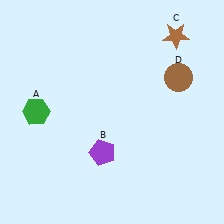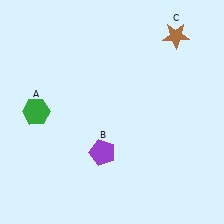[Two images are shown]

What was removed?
The brown circle (D) was removed in Image 2.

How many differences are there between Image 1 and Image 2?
There is 1 difference between the two images.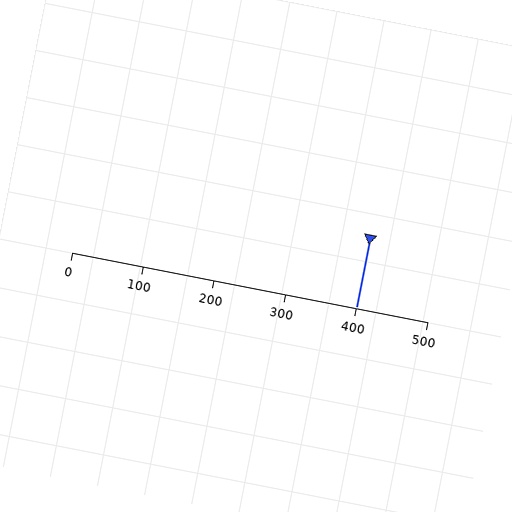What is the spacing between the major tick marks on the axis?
The major ticks are spaced 100 apart.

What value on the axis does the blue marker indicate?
The marker indicates approximately 400.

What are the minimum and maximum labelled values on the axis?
The axis runs from 0 to 500.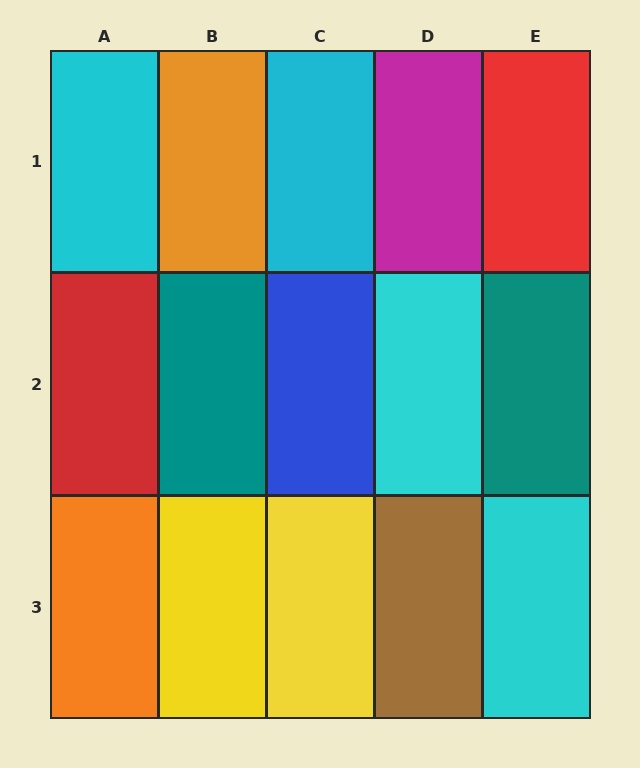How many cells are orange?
2 cells are orange.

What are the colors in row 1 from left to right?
Cyan, orange, cyan, magenta, red.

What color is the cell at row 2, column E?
Teal.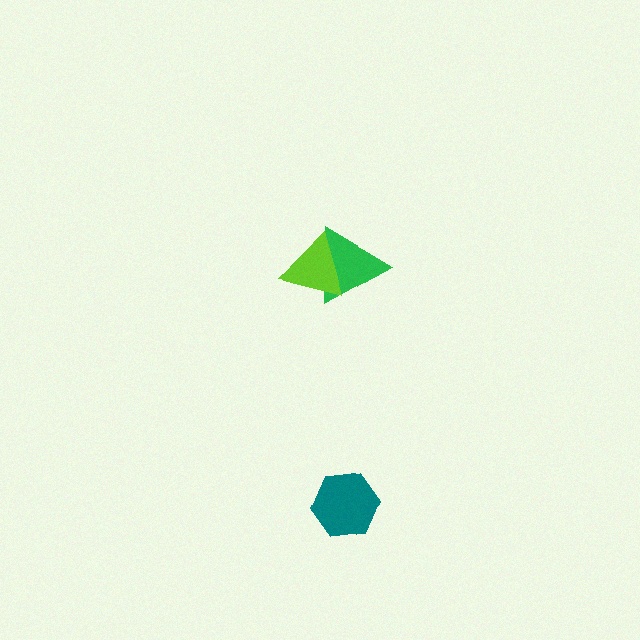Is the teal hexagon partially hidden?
No, no other shape covers it.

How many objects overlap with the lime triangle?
1 object overlaps with the lime triangle.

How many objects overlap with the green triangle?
1 object overlaps with the green triangle.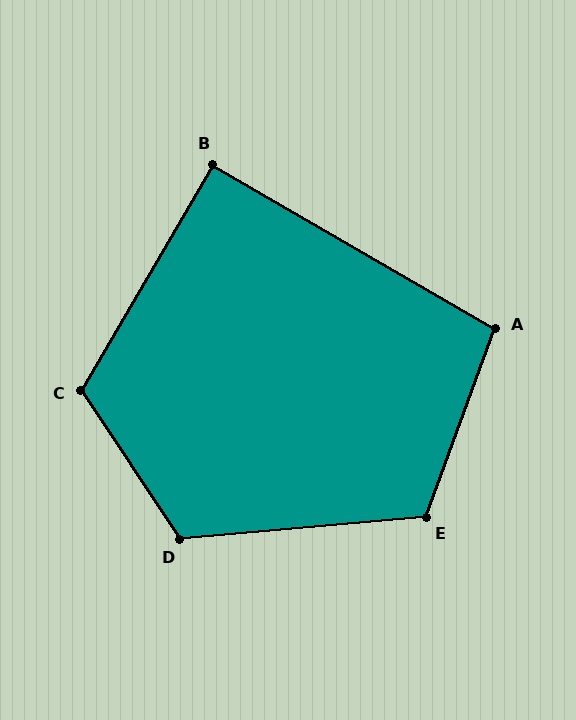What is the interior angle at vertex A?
Approximately 100 degrees (obtuse).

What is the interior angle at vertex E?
Approximately 115 degrees (obtuse).